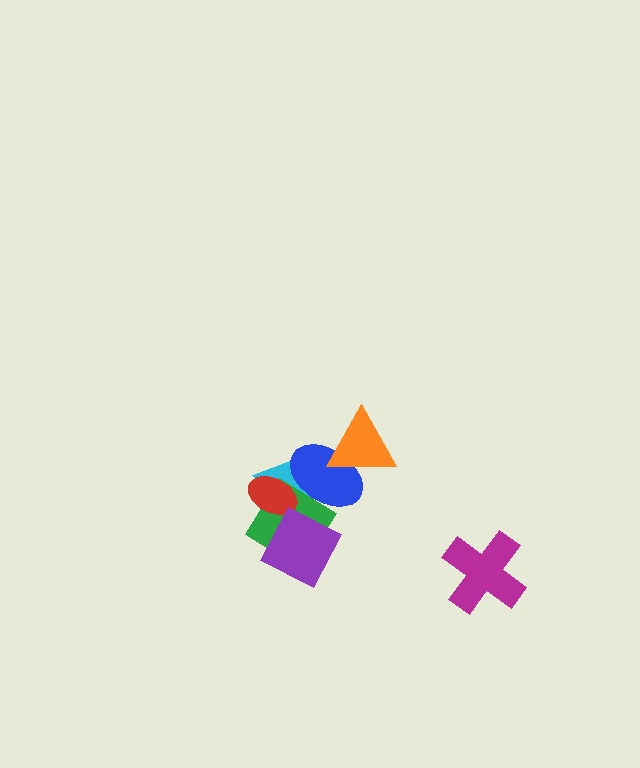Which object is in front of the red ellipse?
The blue ellipse is in front of the red ellipse.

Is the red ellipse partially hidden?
Yes, it is partially covered by another shape.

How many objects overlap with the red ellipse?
3 objects overlap with the red ellipse.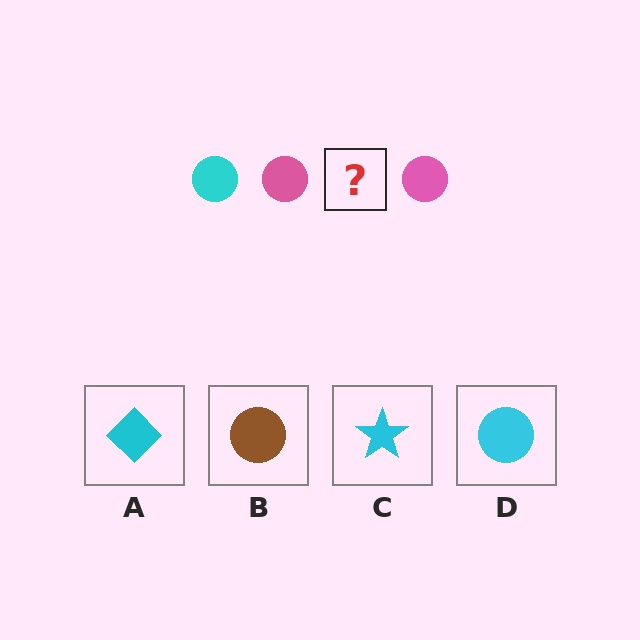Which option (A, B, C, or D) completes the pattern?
D.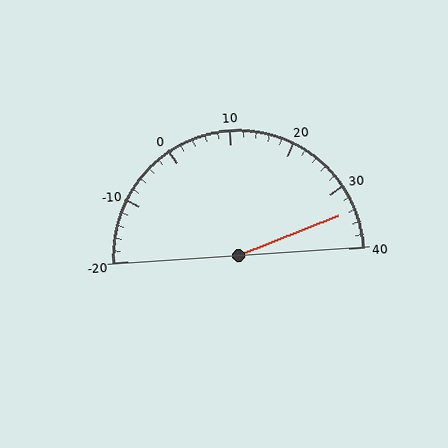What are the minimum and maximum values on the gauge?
The gauge ranges from -20 to 40.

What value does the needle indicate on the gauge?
The needle indicates approximately 34.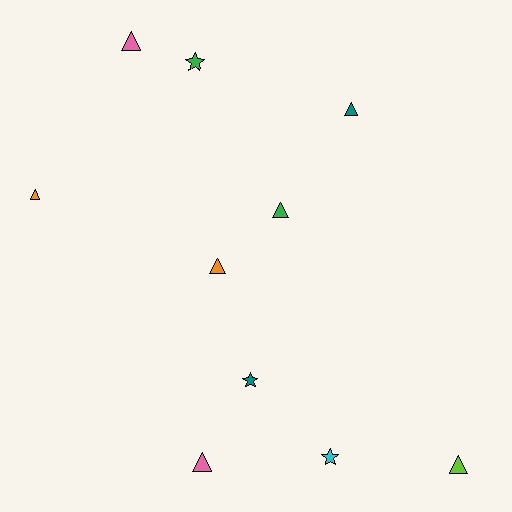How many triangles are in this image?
There are 7 triangles.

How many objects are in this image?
There are 10 objects.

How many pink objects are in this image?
There are 2 pink objects.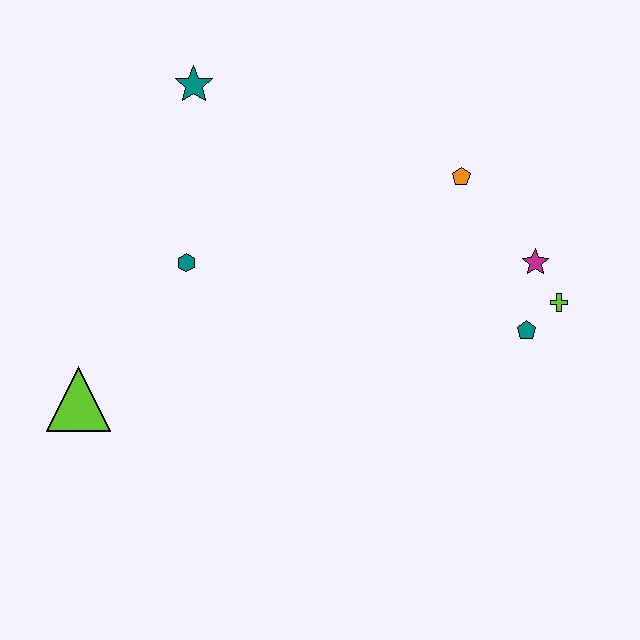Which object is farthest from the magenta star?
The lime triangle is farthest from the magenta star.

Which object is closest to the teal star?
The teal hexagon is closest to the teal star.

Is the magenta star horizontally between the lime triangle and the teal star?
No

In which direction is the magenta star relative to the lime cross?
The magenta star is above the lime cross.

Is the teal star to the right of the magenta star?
No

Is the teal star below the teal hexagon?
No